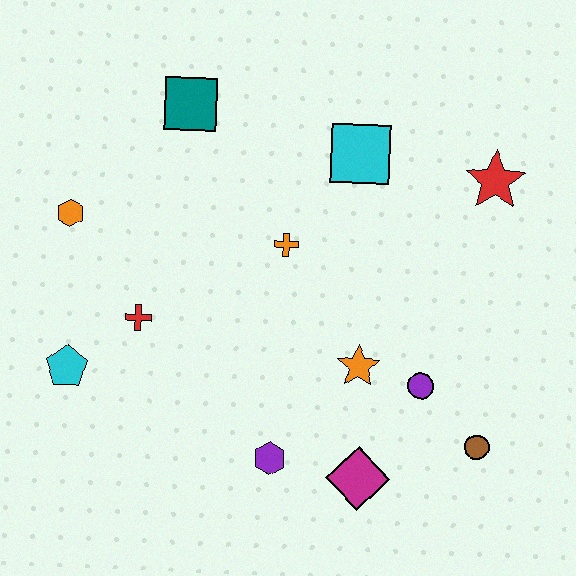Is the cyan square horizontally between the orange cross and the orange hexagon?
No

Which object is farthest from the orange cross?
The brown circle is farthest from the orange cross.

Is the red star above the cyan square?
No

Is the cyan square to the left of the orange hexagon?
No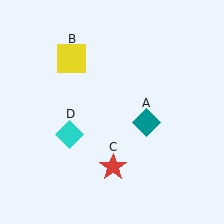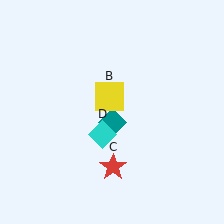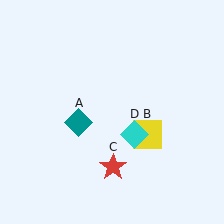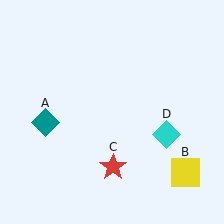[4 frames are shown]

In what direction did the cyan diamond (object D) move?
The cyan diamond (object D) moved right.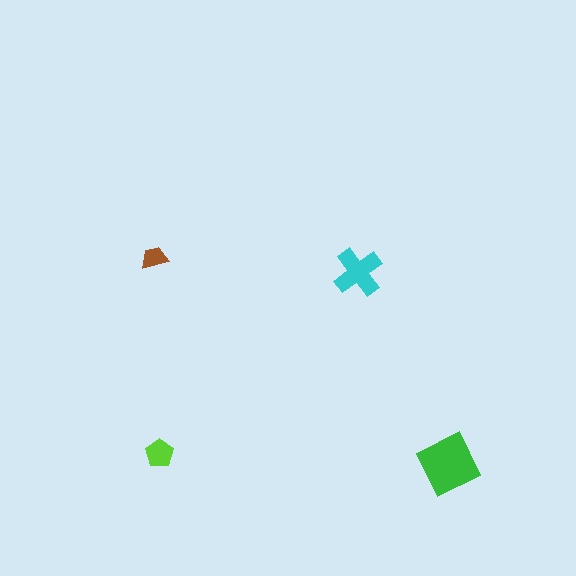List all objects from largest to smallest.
The green diamond, the cyan cross, the lime pentagon, the brown trapezoid.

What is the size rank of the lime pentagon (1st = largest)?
3rd.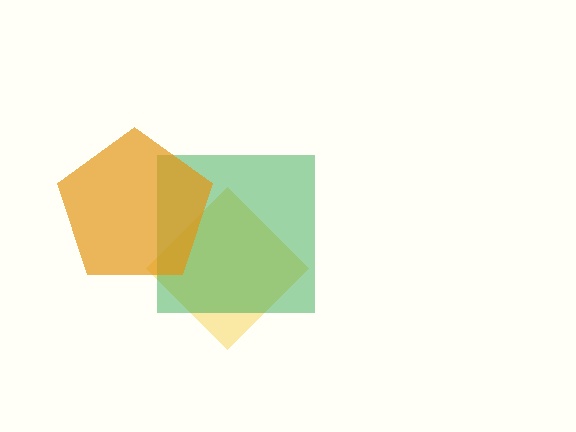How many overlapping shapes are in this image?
There are 3 overlapping shapes in the image.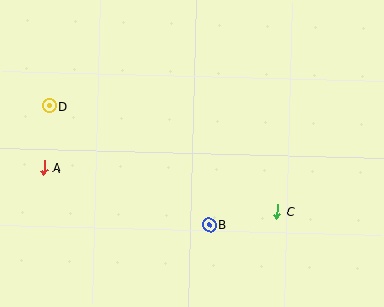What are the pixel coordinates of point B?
Point B is at (209, 225).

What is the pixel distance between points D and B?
The distance between D and B is 199 pixels.